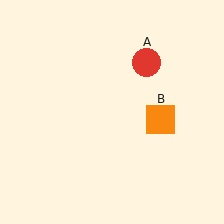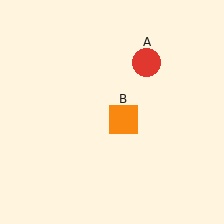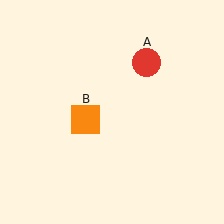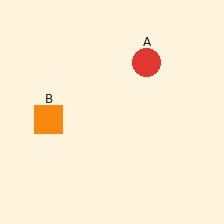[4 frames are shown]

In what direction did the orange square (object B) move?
The orange square (object B) moved left.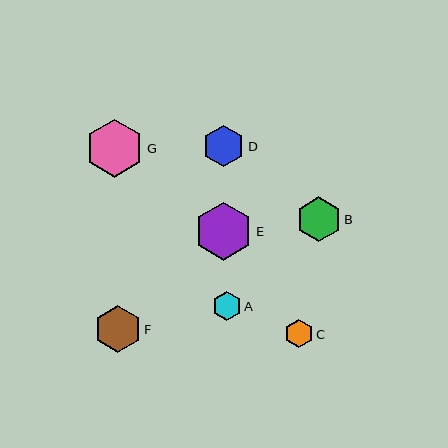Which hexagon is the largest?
Hexagon E is the largest with a size of approximately 58 pixels.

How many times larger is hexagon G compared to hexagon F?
Hexagon G is approximately 1.2 times the size of hexagon F.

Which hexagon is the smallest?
Hexagon C is the smallest with a size of approximately 28 pixels.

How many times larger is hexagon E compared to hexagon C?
Hexagon E is approximately 2.1 times the size of hexagon C.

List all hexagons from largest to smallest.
From largest to smallest: E, G, F, B, D, A, C.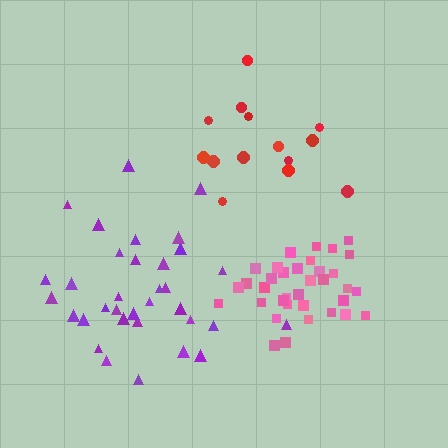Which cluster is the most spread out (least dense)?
Red.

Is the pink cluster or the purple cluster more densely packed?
Pink.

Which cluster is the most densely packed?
Pink.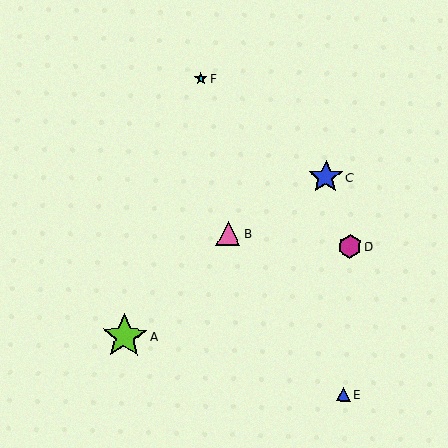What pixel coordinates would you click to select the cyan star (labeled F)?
Click at (201, 79) to select the cyan star F.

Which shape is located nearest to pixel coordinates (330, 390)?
The blue triangle (labeled E) at (343, 394) is nearest to that location.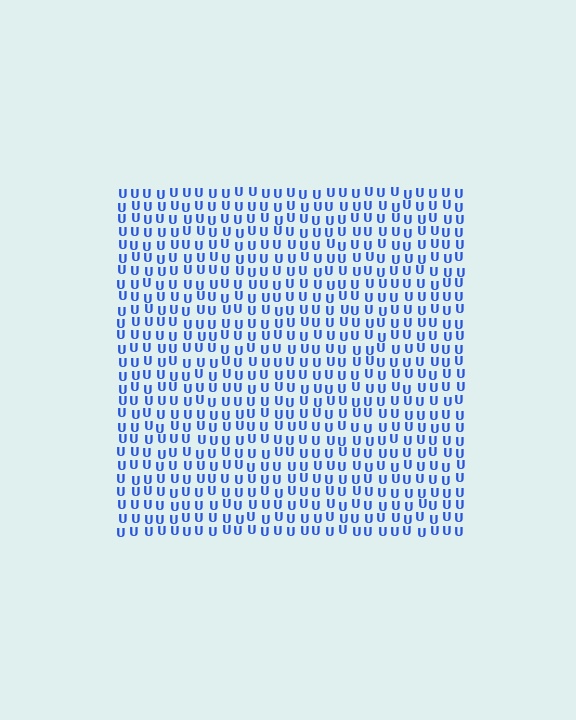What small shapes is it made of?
It is made of small letter U's.